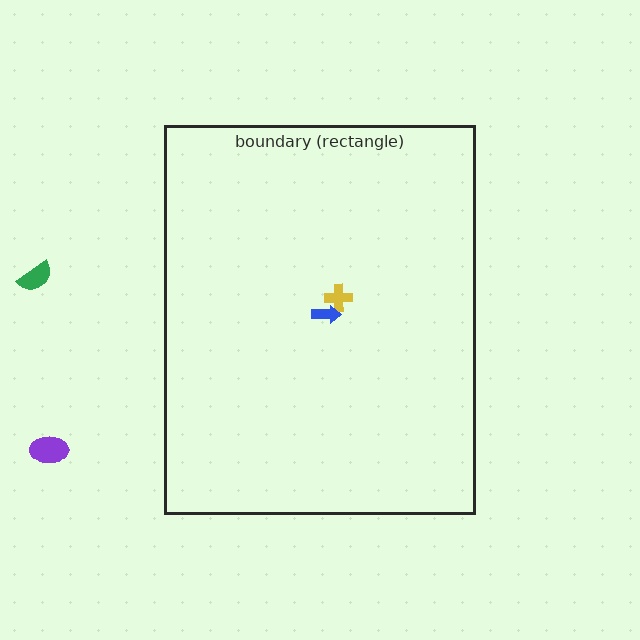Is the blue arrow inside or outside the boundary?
Inside.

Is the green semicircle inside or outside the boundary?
Outside.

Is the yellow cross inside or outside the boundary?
Inside.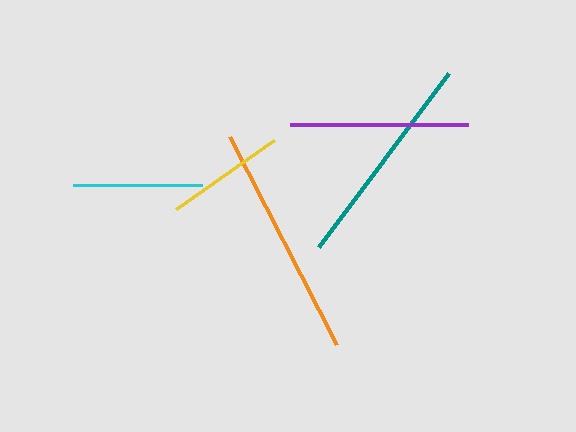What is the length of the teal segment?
The teal segment is approximately 217 pixels long.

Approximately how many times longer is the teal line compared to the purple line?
The teal line is approximately 1.2 times the length of the purple line.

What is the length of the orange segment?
The orange segment is approximately 234 pixels long.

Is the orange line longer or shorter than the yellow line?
The orange line is longer than the yellow line.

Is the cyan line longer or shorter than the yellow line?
The cyan line is longer than the yellow line.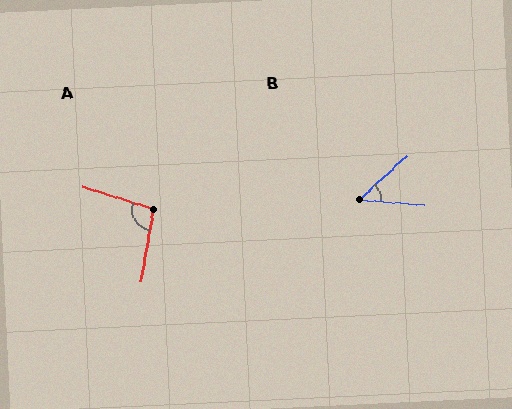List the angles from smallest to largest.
B (47°), A (99°).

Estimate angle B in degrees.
Approximately 47 degrees.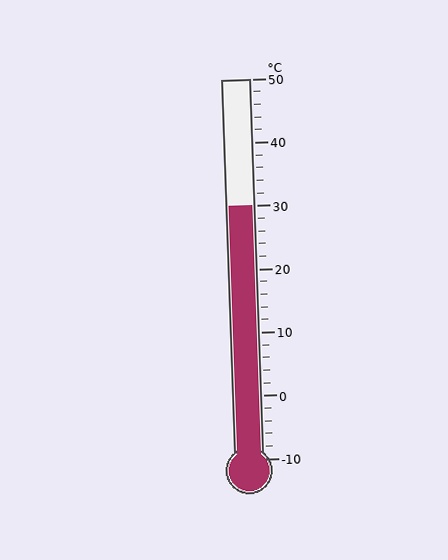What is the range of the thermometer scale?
The thermometer scale ranges from -10°C to 50°C.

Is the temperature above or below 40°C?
The temperature is below 40°C.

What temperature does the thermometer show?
The thermometer shows approximately 30°C.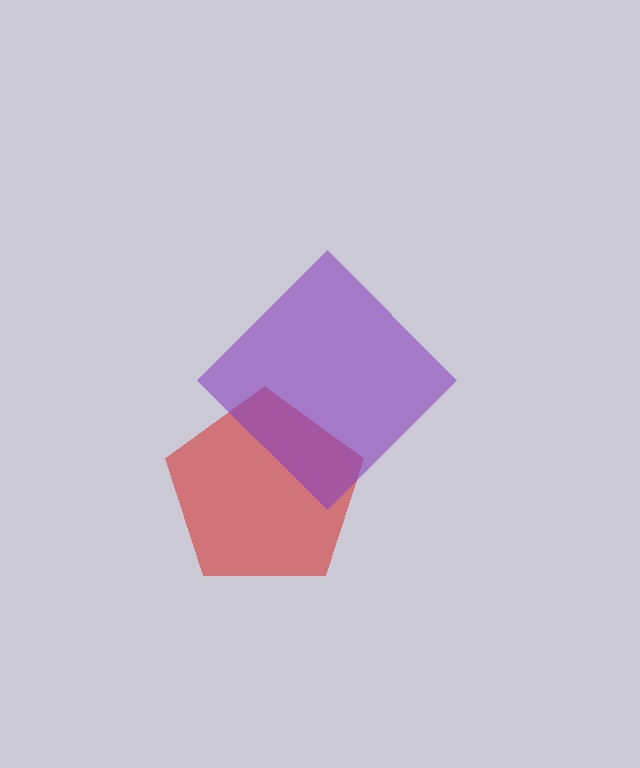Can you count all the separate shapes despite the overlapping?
Yes, there are 2 separate shapes.